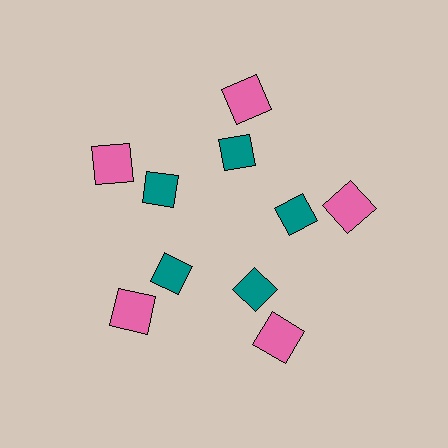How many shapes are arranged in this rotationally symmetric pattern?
There are 10 shapes, arranged in 5 groups of 2.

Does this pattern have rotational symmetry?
Yes, this pattern has 5-fold rotational symmetry. It looks the same after rotating 72 degrees around the center.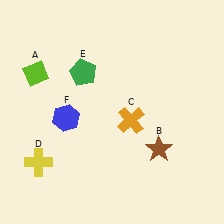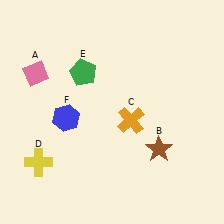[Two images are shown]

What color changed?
The diamond (A) changed from lime in Image 1 to pink in Image 2.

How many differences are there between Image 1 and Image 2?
There is 1 difference between the two images.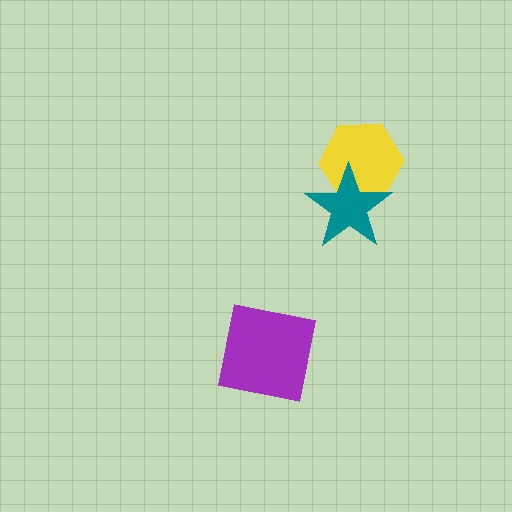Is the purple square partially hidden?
No, no other shape covers it.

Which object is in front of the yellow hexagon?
The teal star is in front of the yellow hexagon.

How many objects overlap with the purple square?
0 objects overlap with the purple square.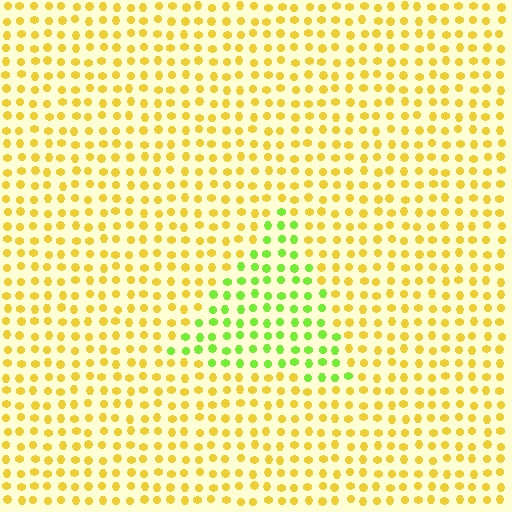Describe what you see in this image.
The image is filled with small yellow elements in a uniform arrangement. A triangle-shaped region is visible where the elements are tinted to a slightly different hue, forming a subtle color boundary.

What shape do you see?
I see a triangle.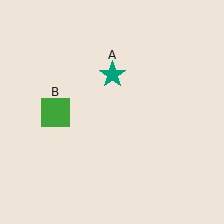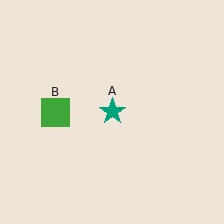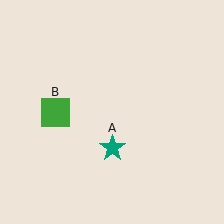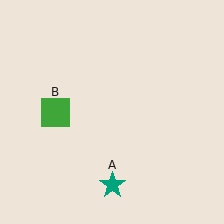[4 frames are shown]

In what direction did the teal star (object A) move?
The teal star (object A) moved down.